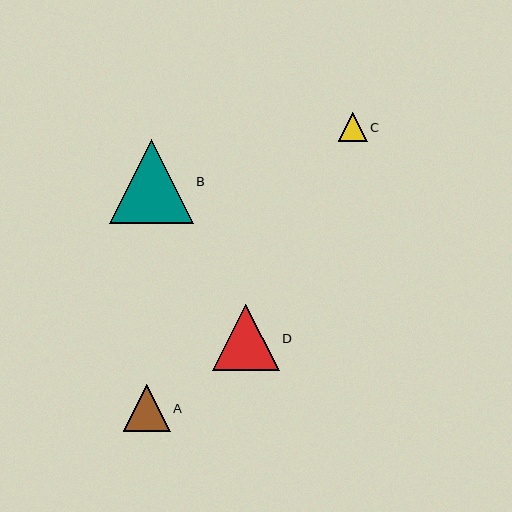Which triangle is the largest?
Triangle B is the largest with a size of approximately 83 pixels.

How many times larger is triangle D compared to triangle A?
Triangle D is approximately 1.4 times the size of triangle A.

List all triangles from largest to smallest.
From largest to smallest: B, D, A, C.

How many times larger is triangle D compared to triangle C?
Triangle D is approximately 2.3 times the size of triangle C.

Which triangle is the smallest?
Triangle C is the smallest with a size of approximately 29 pixels.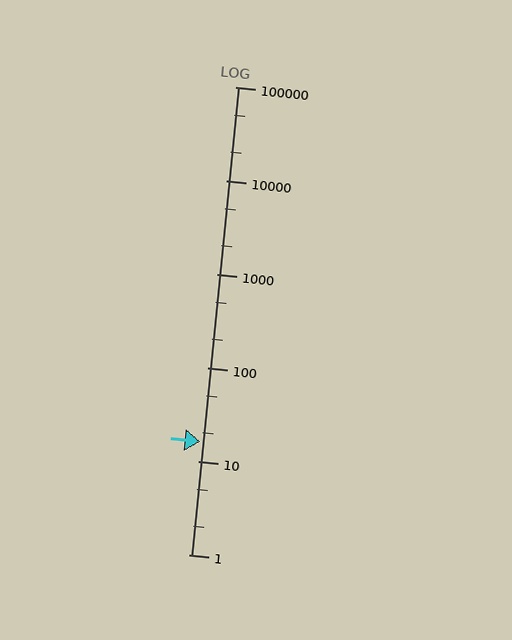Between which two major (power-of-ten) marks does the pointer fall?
The pointer is between 10 and 100.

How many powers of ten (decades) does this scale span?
The scale spans 5 decades, from 1 to 100000.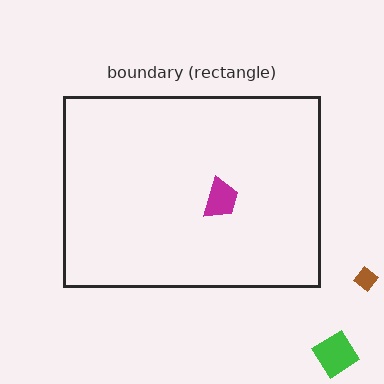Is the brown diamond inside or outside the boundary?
Outside.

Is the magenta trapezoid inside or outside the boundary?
Inside.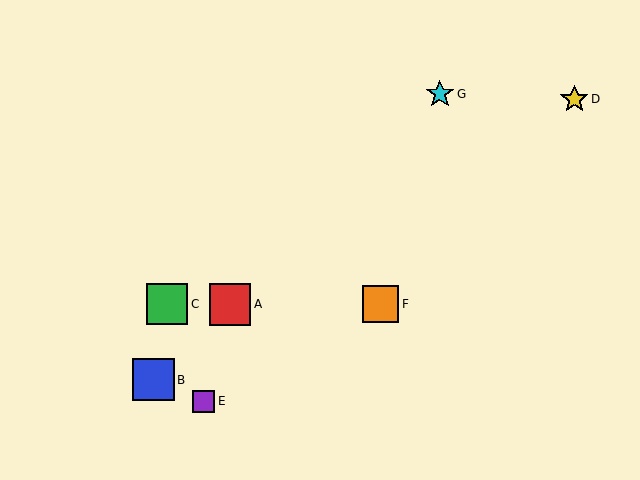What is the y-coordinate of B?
Object B is at y≈380.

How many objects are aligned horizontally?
3 objects (A, C, F) are aligned horizontally.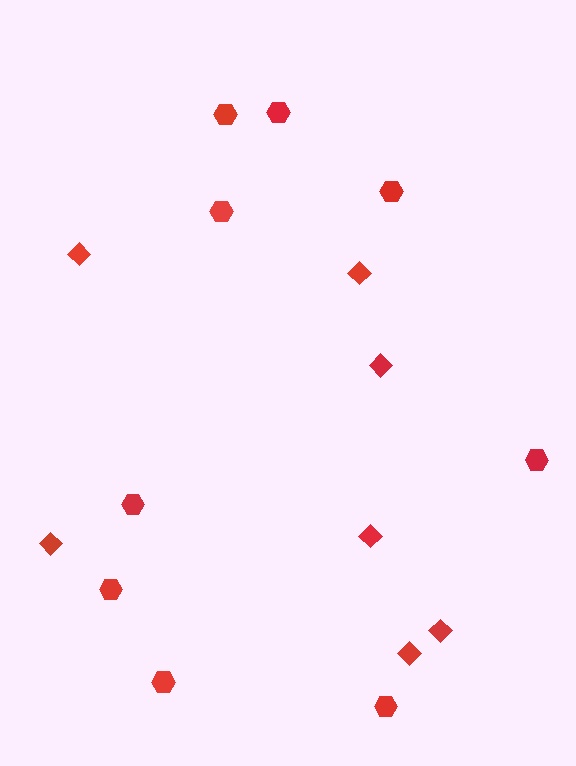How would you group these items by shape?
There are 2 groups: one group of diamonds (7) and one group of hexagons (9).